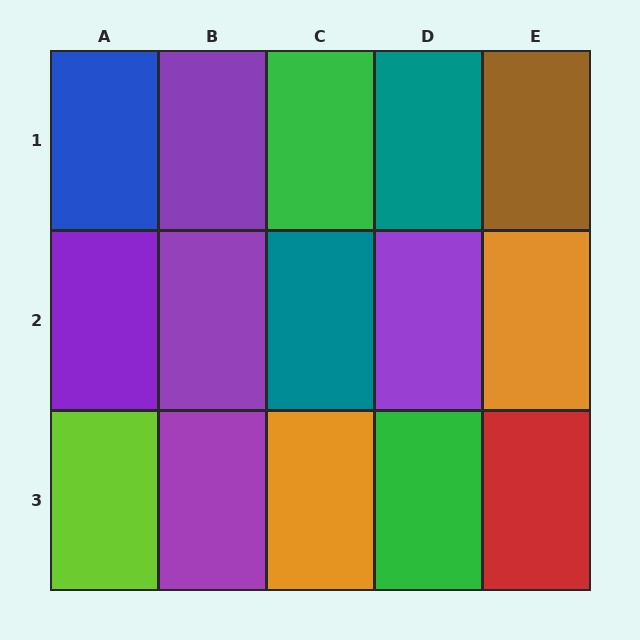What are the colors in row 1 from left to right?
Blue, purple, green, teal, brown.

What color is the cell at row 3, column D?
Green.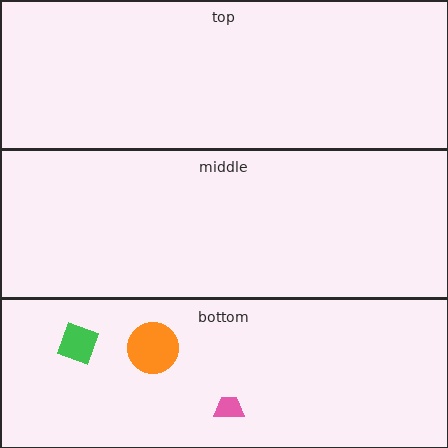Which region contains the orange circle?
The bottom region.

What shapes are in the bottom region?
The green diamond, the pink trapezoid, the orange circle.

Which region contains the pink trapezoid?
The bottom region.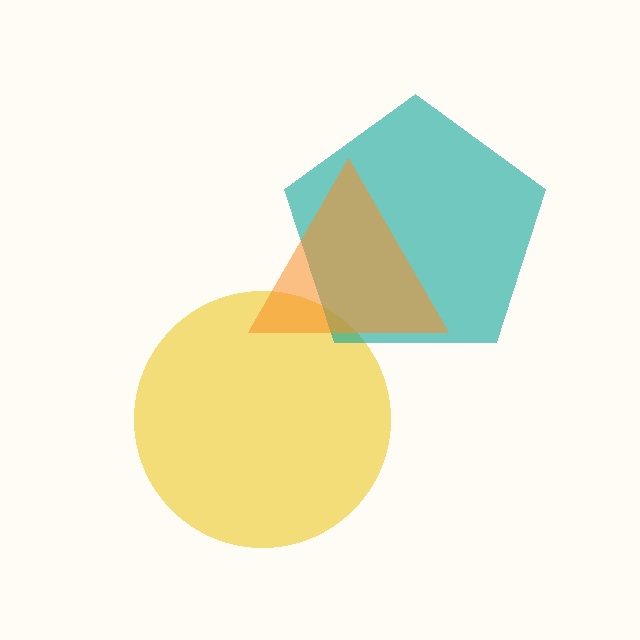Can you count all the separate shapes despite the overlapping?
Yes, there are 3 separate shapes.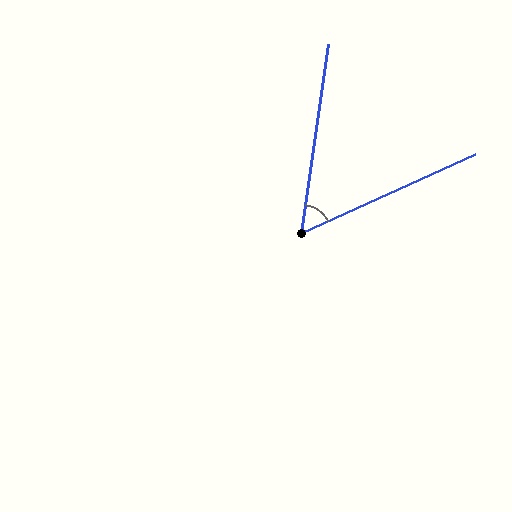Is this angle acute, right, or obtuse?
It is acute.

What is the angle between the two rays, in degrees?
Approximately 58 degrees.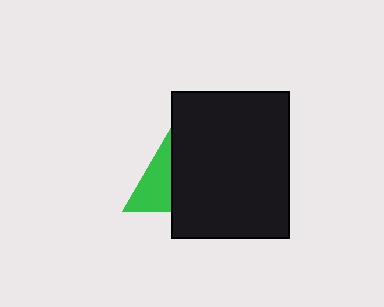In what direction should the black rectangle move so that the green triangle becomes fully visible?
The black rectangle should move right. That is the shortest direction to clear the overlap and leave the green triangle fully visible.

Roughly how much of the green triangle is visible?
About half of it is visible (roughly 48%).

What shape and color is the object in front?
The object in front is a black rectangle.